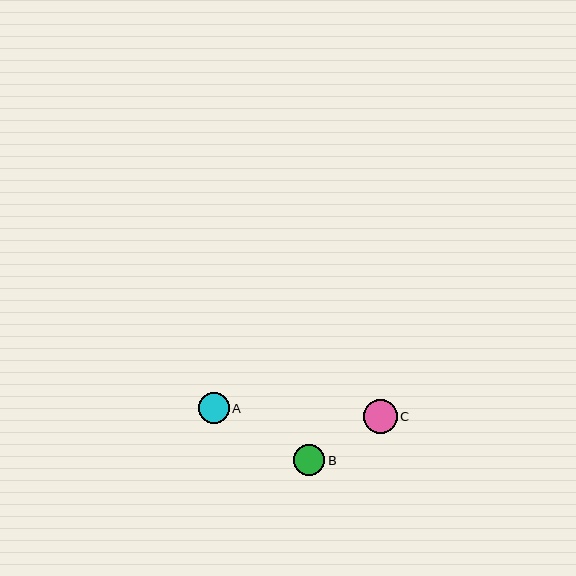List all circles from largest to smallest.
From largest to smallest: C, B, A.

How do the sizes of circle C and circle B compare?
Circle C and circle B are approximately the same size.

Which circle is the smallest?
Circle A is the smallest with a size of approximately 31 pixels.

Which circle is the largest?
Circle C is the largest with a size of approximately 34 pixels.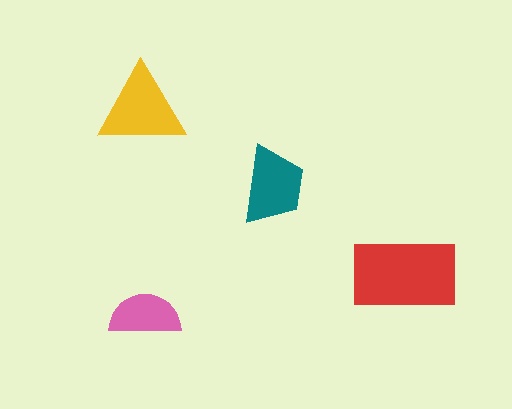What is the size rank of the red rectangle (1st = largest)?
1st.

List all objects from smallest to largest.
The pink semicircle, the teal trapezoid, the yellow triangle, the red rectangle.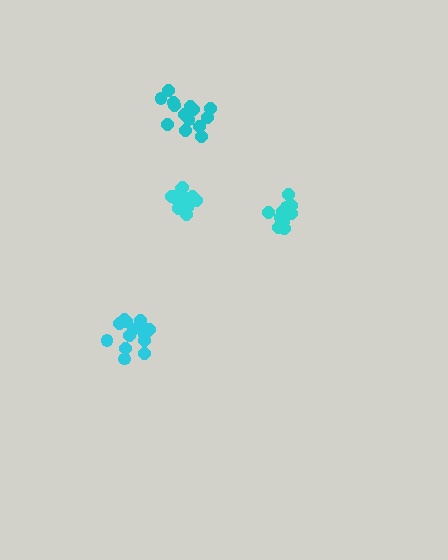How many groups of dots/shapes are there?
There are 4 groups.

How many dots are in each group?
Group 1: 15 dots, Group 2: 14 dots, Group 3: 11 dots, Group 4: 13 dots (53 total).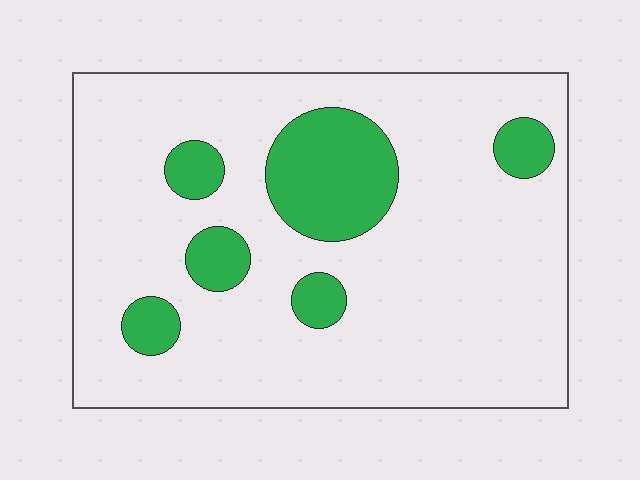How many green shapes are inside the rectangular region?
6.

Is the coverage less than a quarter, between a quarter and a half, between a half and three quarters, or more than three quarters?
Less than a quarter.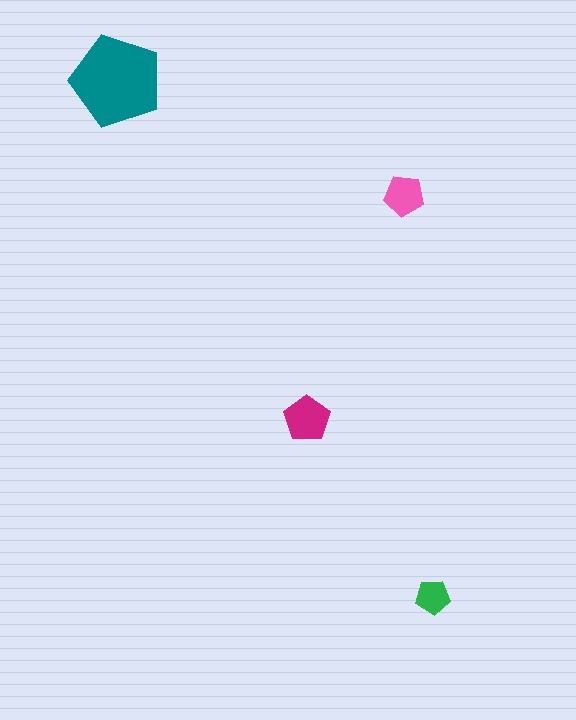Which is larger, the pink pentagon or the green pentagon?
The pink one.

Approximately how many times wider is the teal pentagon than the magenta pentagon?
About 2 times wider.